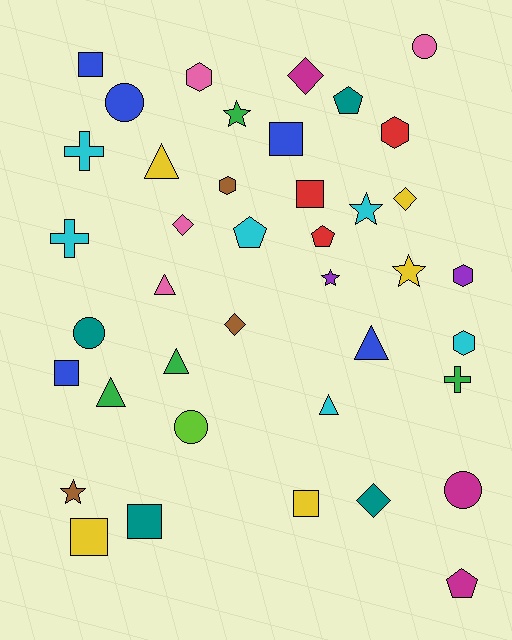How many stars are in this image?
There are 5 stars.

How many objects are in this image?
There are 40 objects.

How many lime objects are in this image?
There is 1 lime object.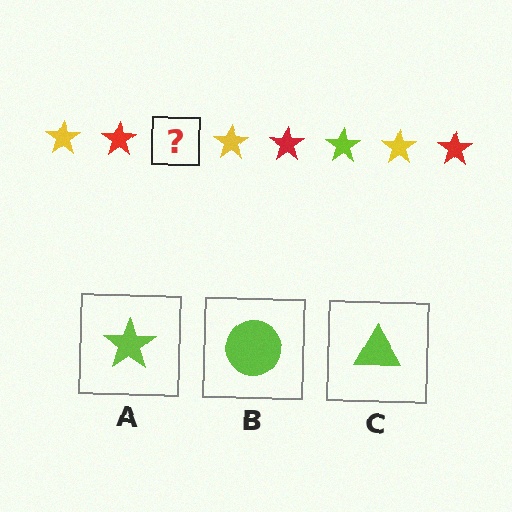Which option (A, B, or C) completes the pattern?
A.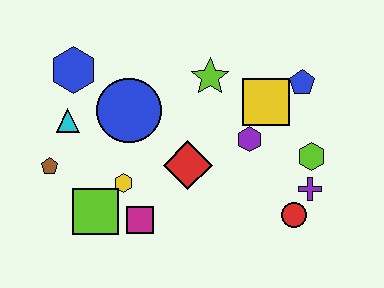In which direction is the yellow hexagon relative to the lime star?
The yellow hexagon is below the lime star.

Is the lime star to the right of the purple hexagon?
No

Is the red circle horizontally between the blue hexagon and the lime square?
No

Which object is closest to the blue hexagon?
The cyan triangle is closest to the blue hexagon.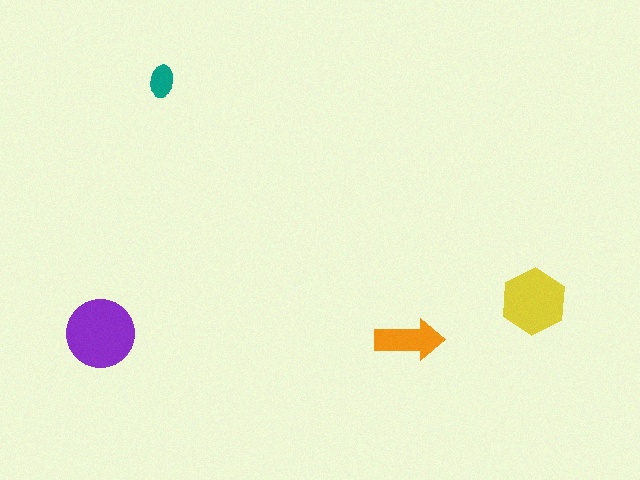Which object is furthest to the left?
The purple circle is leftmost.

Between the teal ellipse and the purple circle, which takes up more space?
The purple circle.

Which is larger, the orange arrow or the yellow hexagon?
The yellow hexagon.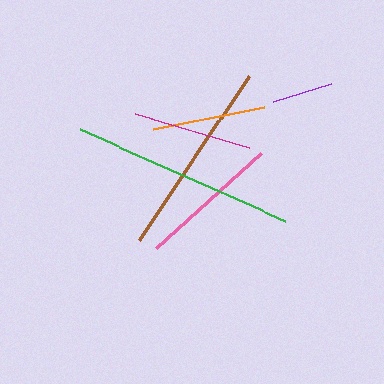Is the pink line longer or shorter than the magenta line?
The pink line is longer than the magenta line.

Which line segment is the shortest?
The purple line is the shortest at approximately 61 pixels.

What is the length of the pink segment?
The pink segment is approximately 142 pixels long.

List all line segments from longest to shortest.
From longest to shortest: green, brown, pink, magenta, orange, purple.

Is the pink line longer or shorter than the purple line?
The pink line is longer than the purple line.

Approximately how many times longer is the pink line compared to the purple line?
The pink line is approximately 2.3 times the length of the purple line.